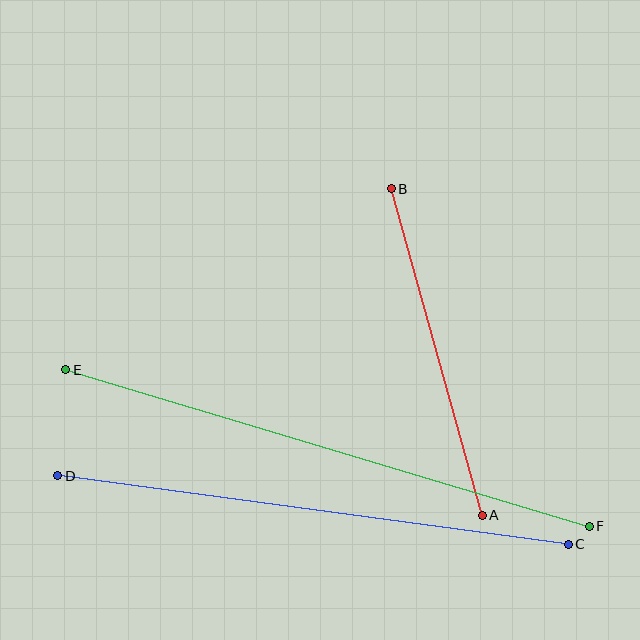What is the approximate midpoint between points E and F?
The midpoint is at approximately (328, 448) pixels.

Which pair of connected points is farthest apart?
Points E and F are farthest apart.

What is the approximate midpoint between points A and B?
The midpoint is at approximately (437, 352) pixels.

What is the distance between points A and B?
The distance is approximately 339 pixels.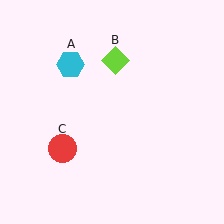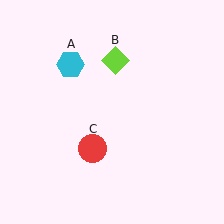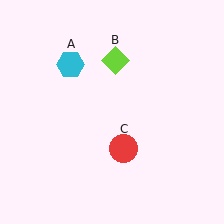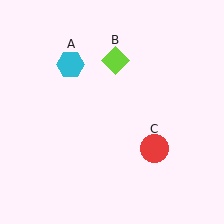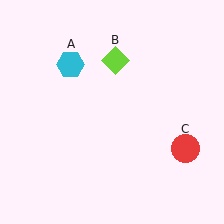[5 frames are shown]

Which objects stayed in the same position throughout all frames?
Cyan hexagon (object A) and lime diamond (object B) remained stationary.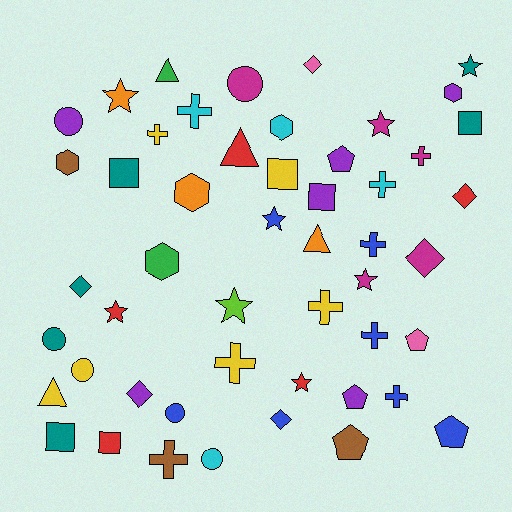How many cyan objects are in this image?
There are 4 cyan objects.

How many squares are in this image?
There are 6 squares.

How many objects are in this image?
There are 50 objects.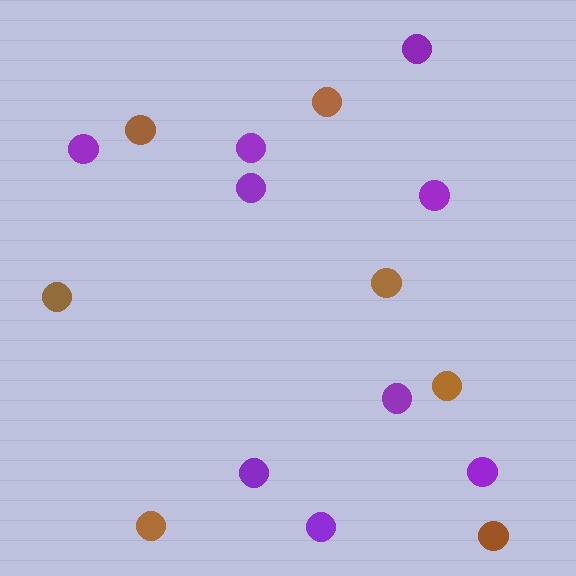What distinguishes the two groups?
There are 2 groups: one group of purple circles (9) and one group of brown circles (7).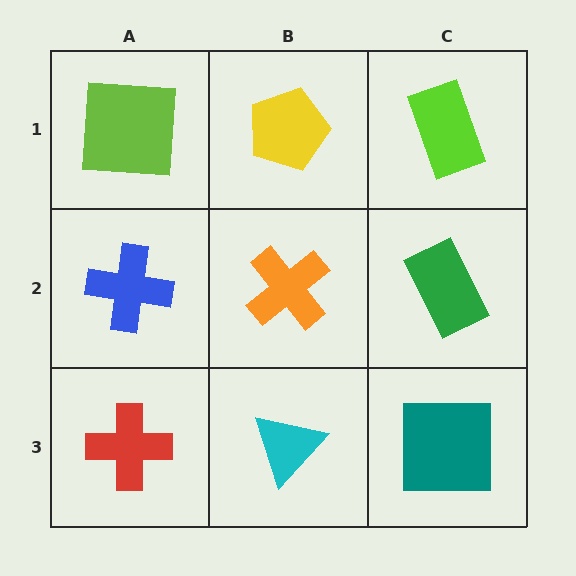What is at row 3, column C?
A teal square.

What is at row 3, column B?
A cyan triangle.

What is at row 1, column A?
A lime square.